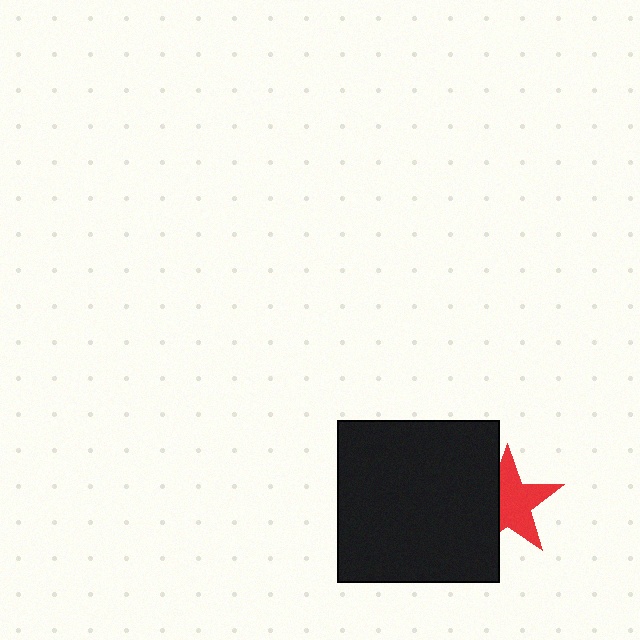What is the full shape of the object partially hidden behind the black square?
The partially hidden object is a red star.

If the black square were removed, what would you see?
You would see the complete red star.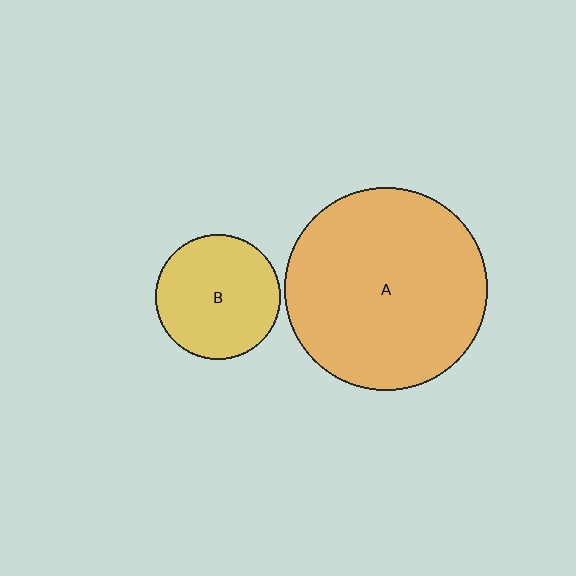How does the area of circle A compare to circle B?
Approximately 2.6 times.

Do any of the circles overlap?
No, none of the circles overlap.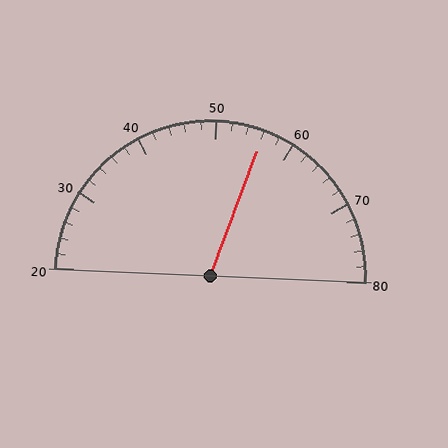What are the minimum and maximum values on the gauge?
The gauge ranges from 20 to 80.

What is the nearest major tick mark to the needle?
The nearest major tick mark is 60.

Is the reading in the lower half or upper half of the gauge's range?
The reading is in the upper half of the range (20 to 80).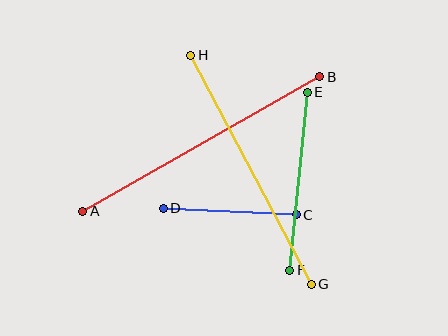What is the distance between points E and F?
The distance is approximately 179 pixels.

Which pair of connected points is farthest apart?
Points A and B are farthest apart.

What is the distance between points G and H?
The distance is approximately 259 pixels.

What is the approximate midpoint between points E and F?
The midpoint is at approximately (298, 181) pixels.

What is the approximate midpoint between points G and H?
The midpoint is at approximately (251, 170) pixels.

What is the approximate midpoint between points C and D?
The midpoint is at approximately (230, 212) pixels.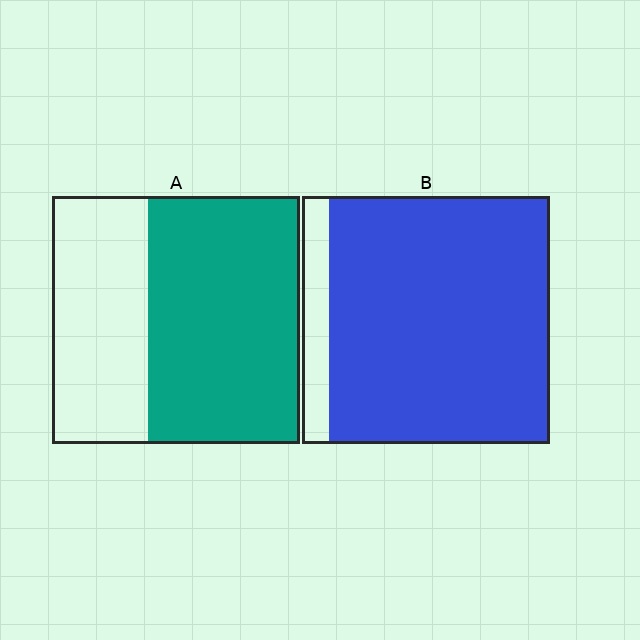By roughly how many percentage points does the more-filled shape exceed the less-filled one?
By roughly 30 percentage points (B over A).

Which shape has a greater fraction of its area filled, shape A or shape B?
Shape B.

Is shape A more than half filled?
Yes.